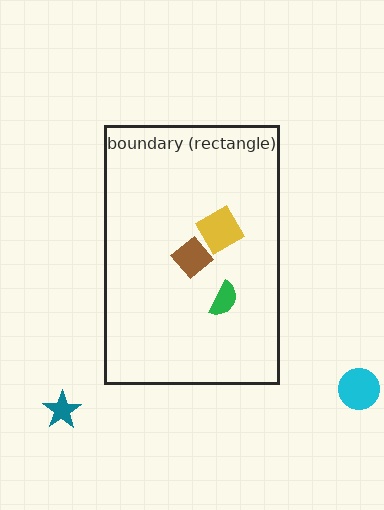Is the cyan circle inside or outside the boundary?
Outside.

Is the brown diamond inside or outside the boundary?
Inside.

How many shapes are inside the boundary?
3 inside, 2 outside.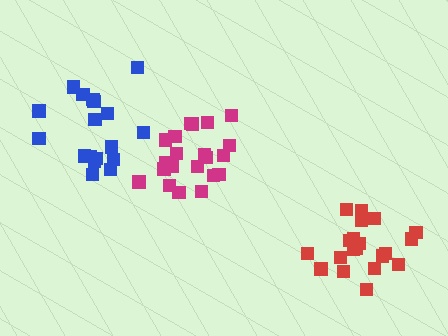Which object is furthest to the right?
The red cluster is rightmost.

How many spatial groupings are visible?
There are 3 spatial groupings.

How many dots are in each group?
Group 1: 21 dots, Group 2: 20 dots, Group 3: 18 dots (59 total).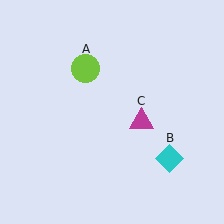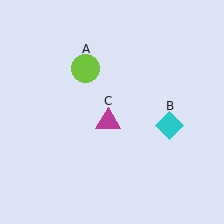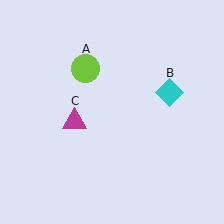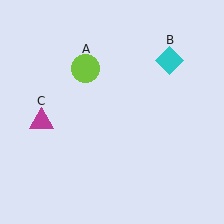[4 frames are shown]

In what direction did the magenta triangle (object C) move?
The magenta triangle (object C) moved left.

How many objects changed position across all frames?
2 objects changed position: cyan diamond (object B), magenta triangle (object C).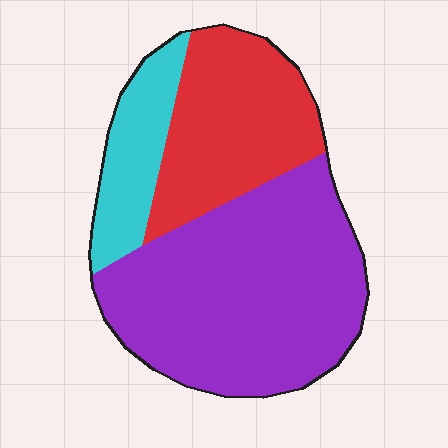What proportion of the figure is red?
Red takes up between a quarter and a half of the figure.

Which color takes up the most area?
Purple, at roughly 55%.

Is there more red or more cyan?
Red.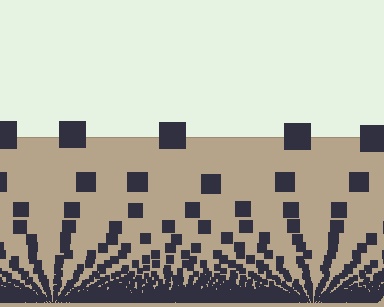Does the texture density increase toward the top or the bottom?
Density increases toward the bottom.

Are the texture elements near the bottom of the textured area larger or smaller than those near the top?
Smaller. The gradient is inverted — elements near the bottom are smaller and denser.